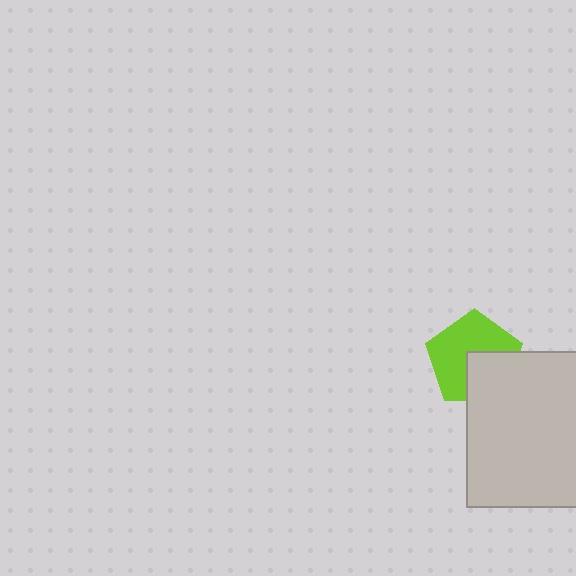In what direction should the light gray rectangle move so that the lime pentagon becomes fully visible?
The light gray rectangle should move toward the lower-right. That is the shortest direction to clear the overlap and leave the lime pentagon fully visible.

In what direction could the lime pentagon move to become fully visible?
The lime pentagon could move toward the upper-left. That would shift it out from behind the light gray rectangle entirely.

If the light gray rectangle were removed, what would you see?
You would see the complete lime pentagon.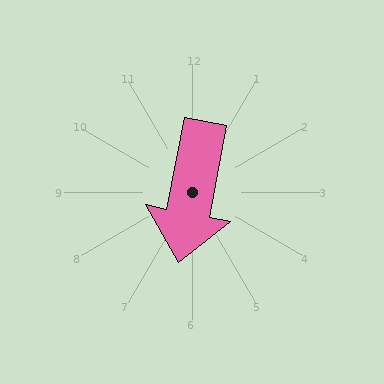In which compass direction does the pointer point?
South.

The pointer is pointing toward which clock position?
Roughly 6 o'clock.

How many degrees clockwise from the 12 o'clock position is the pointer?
Approximately 191 degrees.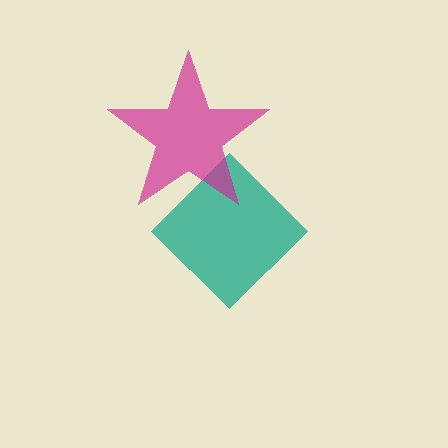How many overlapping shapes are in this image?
There are 2 overlapping shapes in the image.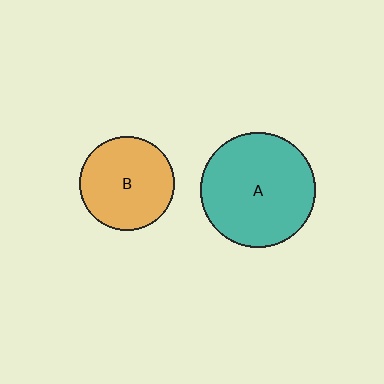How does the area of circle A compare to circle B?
Approximately 1.5 times.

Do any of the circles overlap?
No, none of the circles overlap.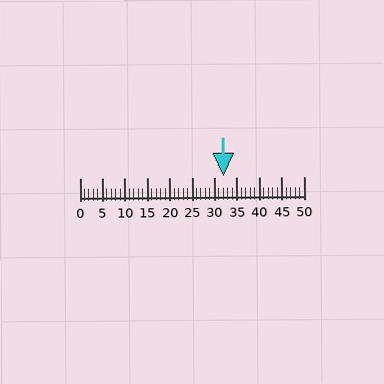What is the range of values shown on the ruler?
The ruler shows values from 0 to 50.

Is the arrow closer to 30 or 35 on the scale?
The arrow is closer to 30.